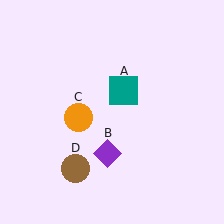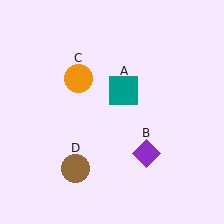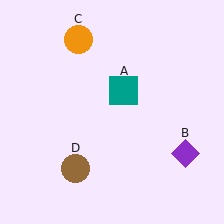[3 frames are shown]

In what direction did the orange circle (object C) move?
The orange circle (object C) moved up.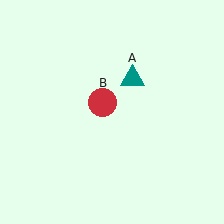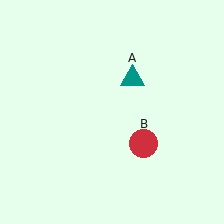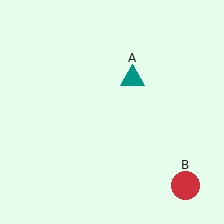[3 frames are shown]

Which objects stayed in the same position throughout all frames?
Teal triangle (object A) remained stationary.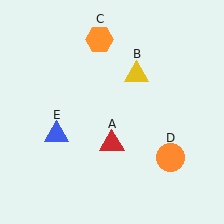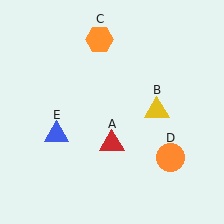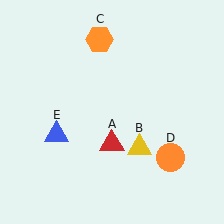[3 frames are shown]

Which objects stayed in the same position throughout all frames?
Red triangle (object A) and orange hexagon (object C) and orange circle (object D) and blue triangle (object E) remained stationary.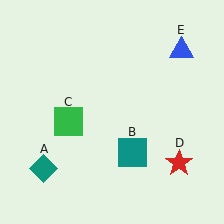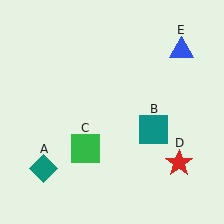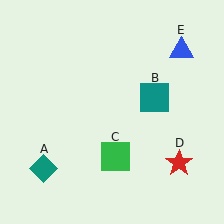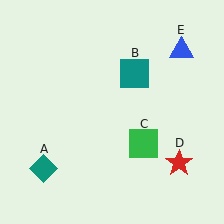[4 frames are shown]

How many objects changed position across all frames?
2 objects changed position: teal square (object B), green square (object C).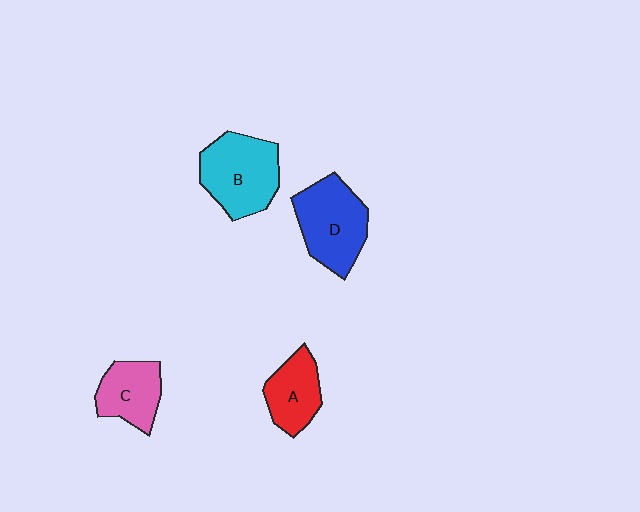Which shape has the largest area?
Shape B (cyan).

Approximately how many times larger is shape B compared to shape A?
Approximately 1.5 times.